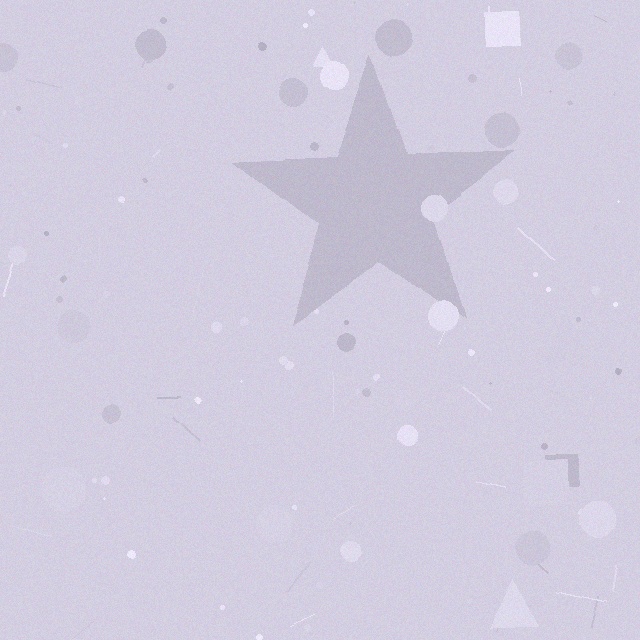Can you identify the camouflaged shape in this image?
The camouflaged shape is a star.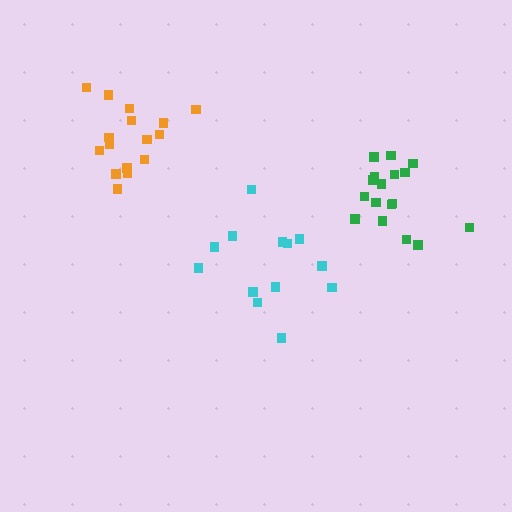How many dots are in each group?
Group 1: 13 dots, Group 2: 17 dots, Group 3: 16 dots (46 total).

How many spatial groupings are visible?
There are 3 spatial groupings.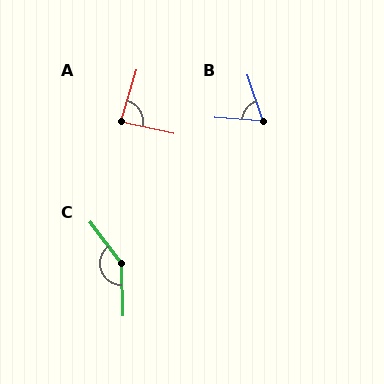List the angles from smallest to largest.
B (68°), A (86°), C (144°).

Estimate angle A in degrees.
Approximately 86 degrees.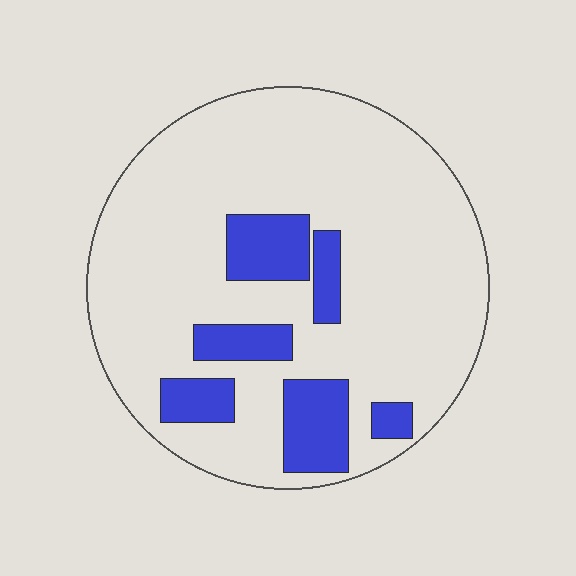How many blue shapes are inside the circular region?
6.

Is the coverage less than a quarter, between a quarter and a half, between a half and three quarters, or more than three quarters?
Less than a quarter.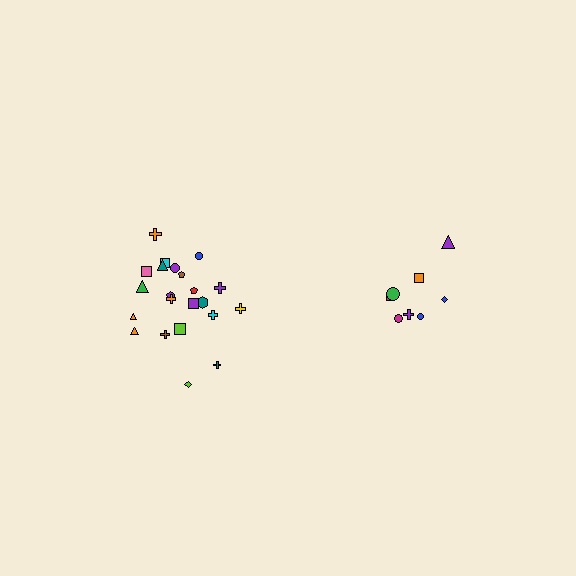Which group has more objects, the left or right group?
The left group.